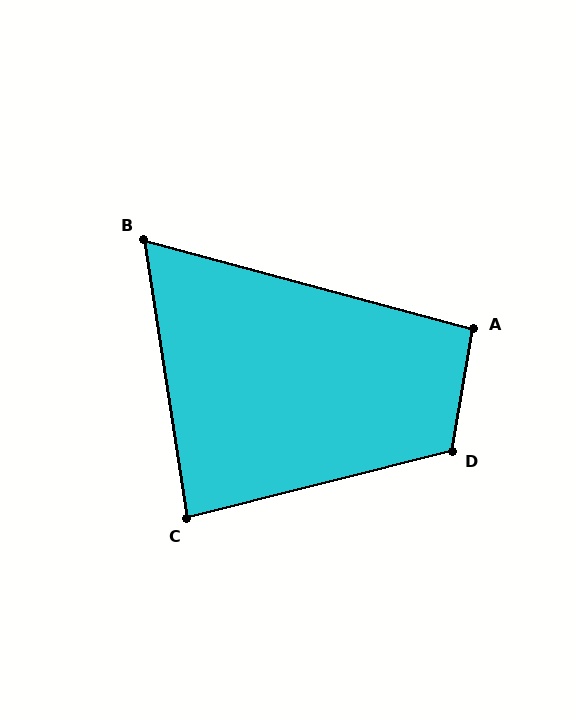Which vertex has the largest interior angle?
D, at approximately 114 degrees.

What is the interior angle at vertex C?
Approximately 85 degrees (acute).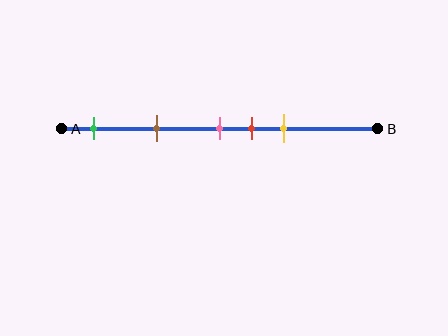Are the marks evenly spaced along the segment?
No, the marks are not evenly spaced.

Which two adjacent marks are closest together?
The pink and red marks are the closest adjacent pair.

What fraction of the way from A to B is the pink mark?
The pink mark is approximately 50% (0.5) of the way from A to B.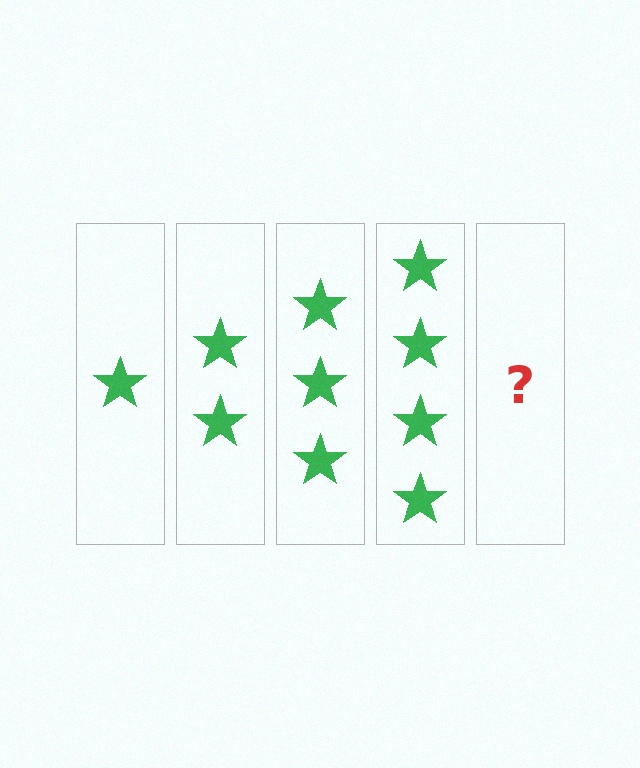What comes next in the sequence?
The next element should be 5 stars.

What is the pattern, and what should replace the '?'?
The pattern is that each step adds one more star. The '?' should be 5 stars.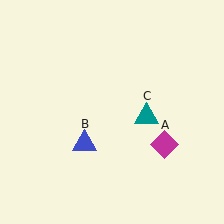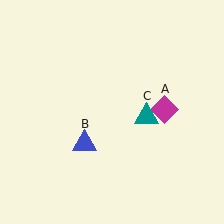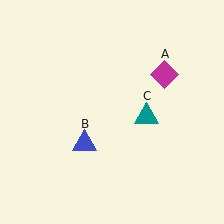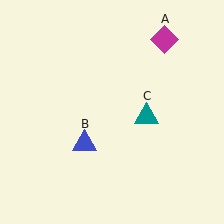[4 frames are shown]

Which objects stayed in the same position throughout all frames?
Blue triangle (object B) and teal triangle (object C) remained stationary.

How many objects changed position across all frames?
1 object changed position: magenta diamond (object A).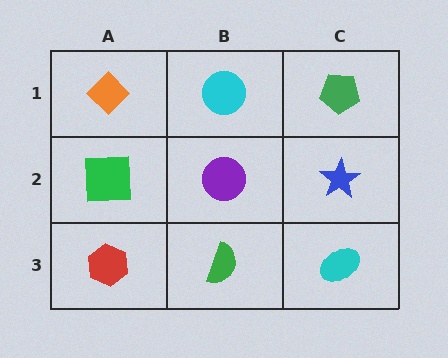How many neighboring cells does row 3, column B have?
3.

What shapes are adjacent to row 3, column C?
A blue star (row 2, column C), a green semicircle (row 3, column B).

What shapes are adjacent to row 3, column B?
A purple circle (row 2, column B), a red hexagon (row 3, column A), a cyan ellipse (row 3, column C).